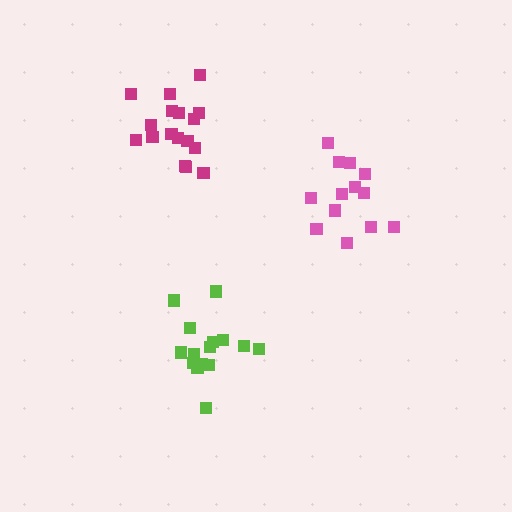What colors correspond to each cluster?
The clusters are colored: lime, magenta, pink.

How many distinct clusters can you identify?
There are 3 distinct clusters.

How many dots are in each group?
Group 1: 15 dots, Group 2: 17 dots, Group 3: 13 dots (45 total).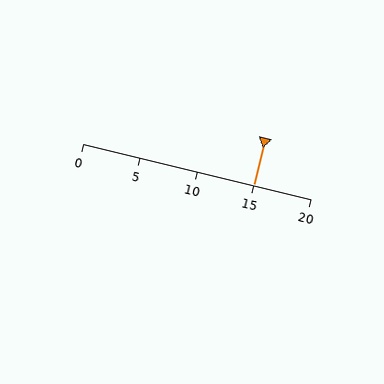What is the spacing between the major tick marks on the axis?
The major ticks are spaced 5 apart.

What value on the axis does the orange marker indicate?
The marker indicates approximately 15.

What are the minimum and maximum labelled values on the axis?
The axis runs from 0 to 20.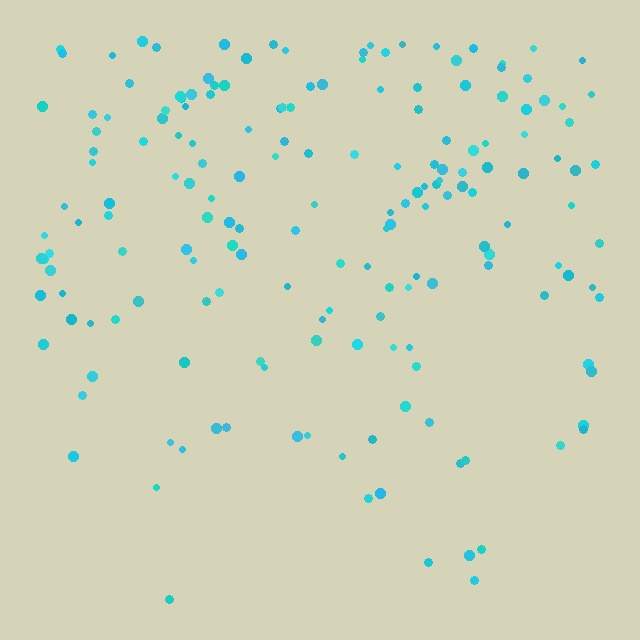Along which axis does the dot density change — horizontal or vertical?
Vertical.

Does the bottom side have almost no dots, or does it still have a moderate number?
Still a moderate number, just noticeably fewer than the top.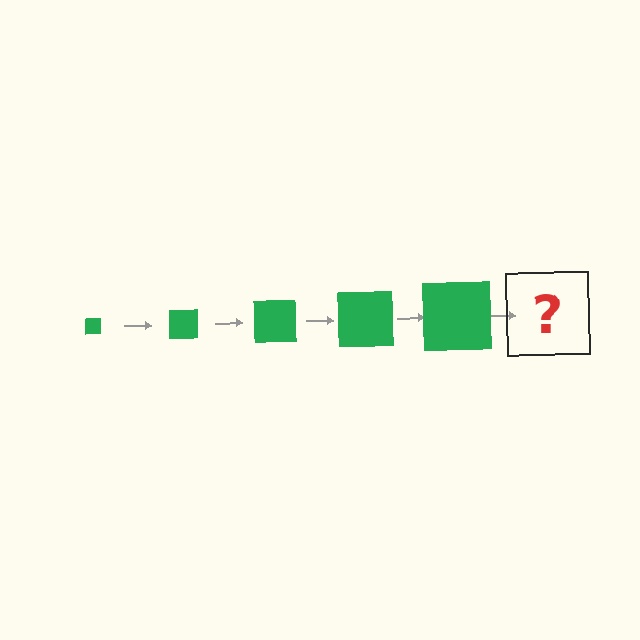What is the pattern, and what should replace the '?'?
The pattern is that the square gets progressively larger each step. The '?' should be a green square, larger than the previous one.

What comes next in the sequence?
The next element should be a green square, larger than the previous one.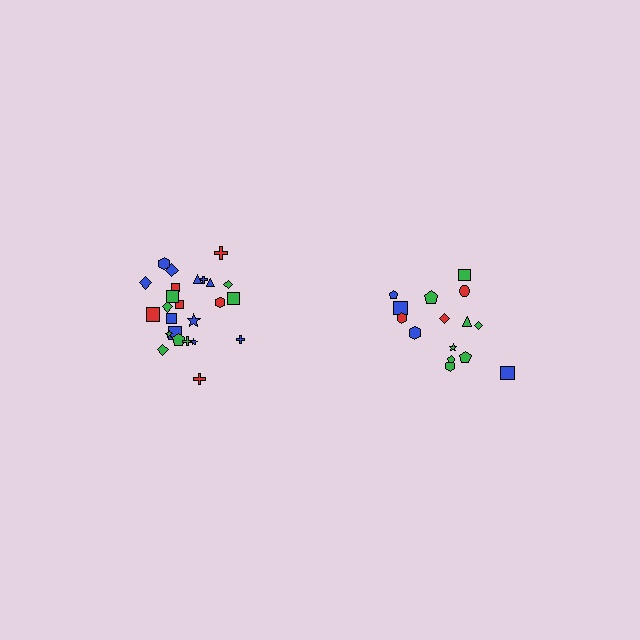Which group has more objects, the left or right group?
The left group.